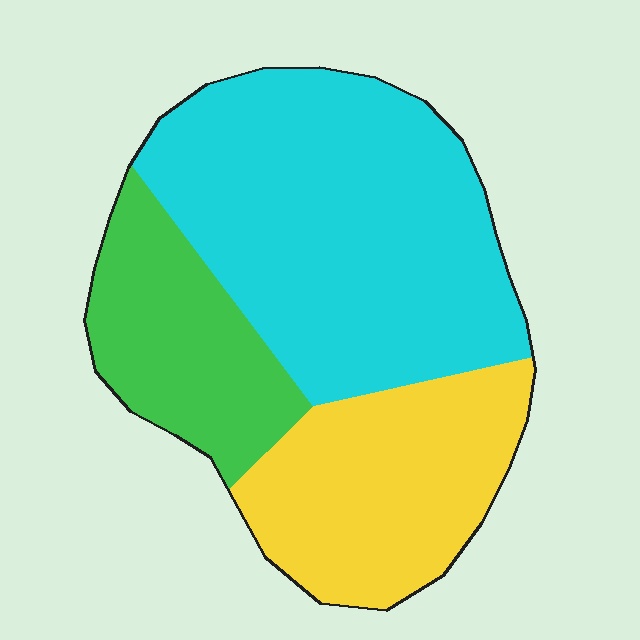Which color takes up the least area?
Green, at roughly 20%.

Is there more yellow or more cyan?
Cyan.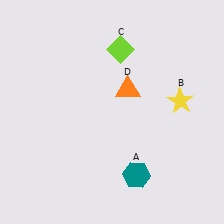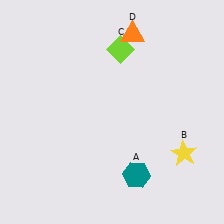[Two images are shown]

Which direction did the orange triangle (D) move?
The orange triangle (D) moved up.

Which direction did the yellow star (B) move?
The yellow star (B) moved down.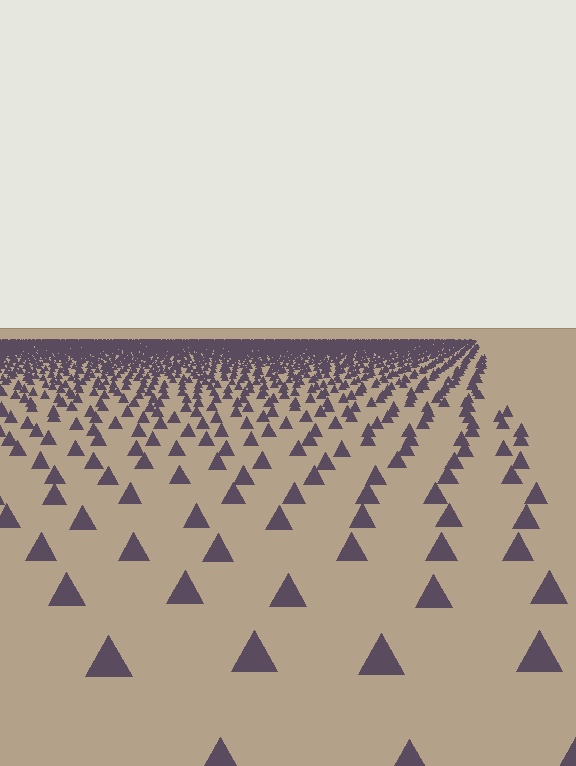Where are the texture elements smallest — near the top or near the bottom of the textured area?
Near the top.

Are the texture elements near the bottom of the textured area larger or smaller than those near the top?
Larger. Near the bottom, elements are closer to the viewer and appear at a bigger on-screen size.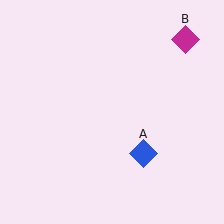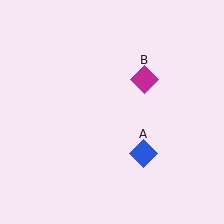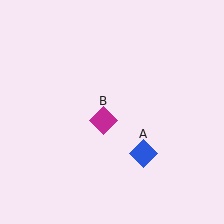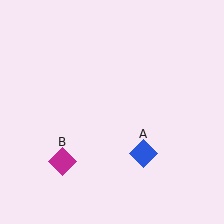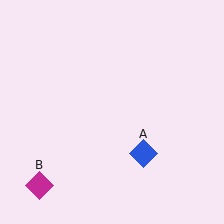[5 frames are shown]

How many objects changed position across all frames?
1 object changed position: magenta diamond (object B).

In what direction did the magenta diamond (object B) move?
The magenta diamond (object B) moved down and to the left.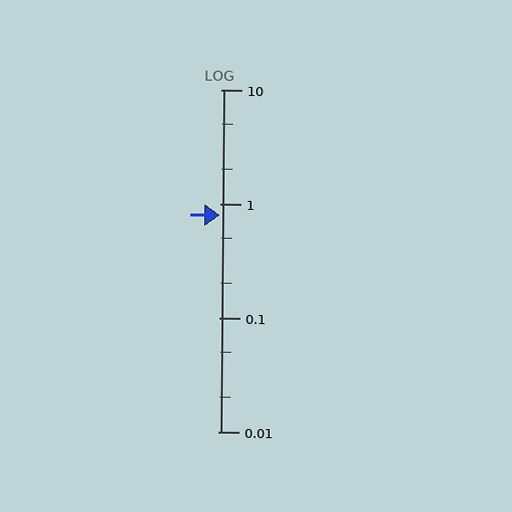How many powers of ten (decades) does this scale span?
The scale spans 3 decades, from 0.01 to 10.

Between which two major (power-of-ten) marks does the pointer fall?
The pointer is between 0.1 and 1.